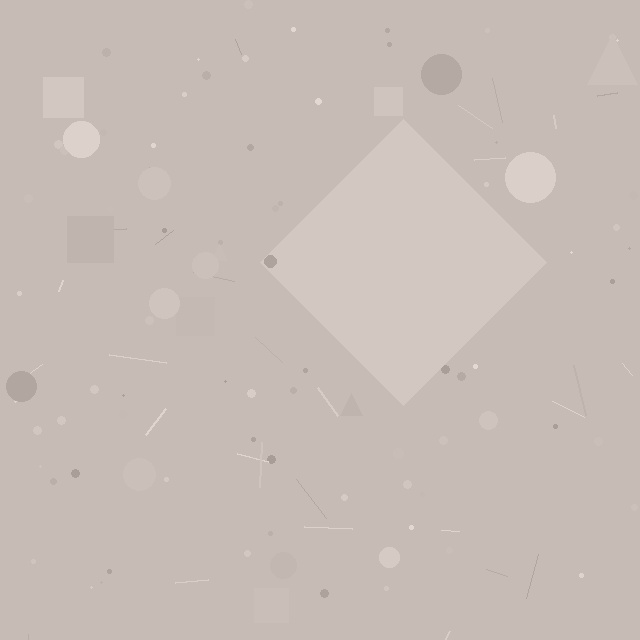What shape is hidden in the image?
A diamond is hidden in the image.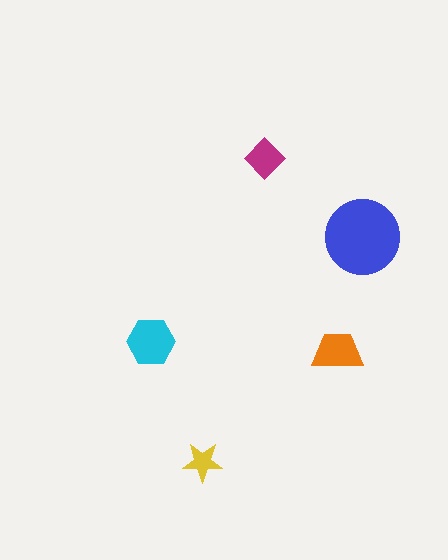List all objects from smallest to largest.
The yellow star, the magenta diamond, the orange trapezoid, the cyan hexagon, the blue circle.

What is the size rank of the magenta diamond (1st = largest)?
4th.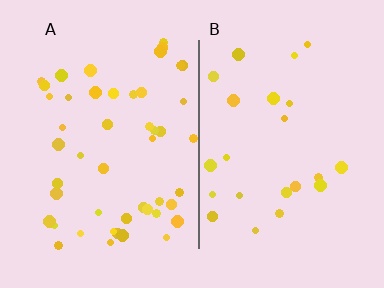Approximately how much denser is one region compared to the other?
Approximately 2.2× — region A over region B.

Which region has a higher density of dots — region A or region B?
A (the left).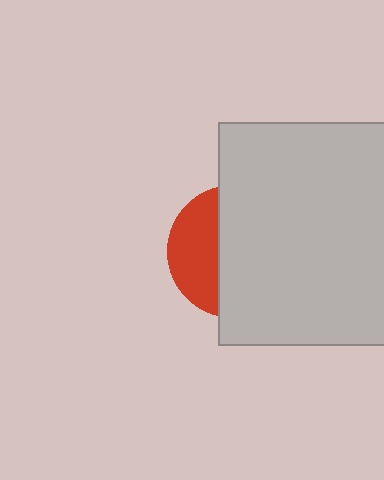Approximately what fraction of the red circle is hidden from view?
Roughly 65% of the red circle is hidden behind the light gray square.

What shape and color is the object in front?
The object in front is a light gray square.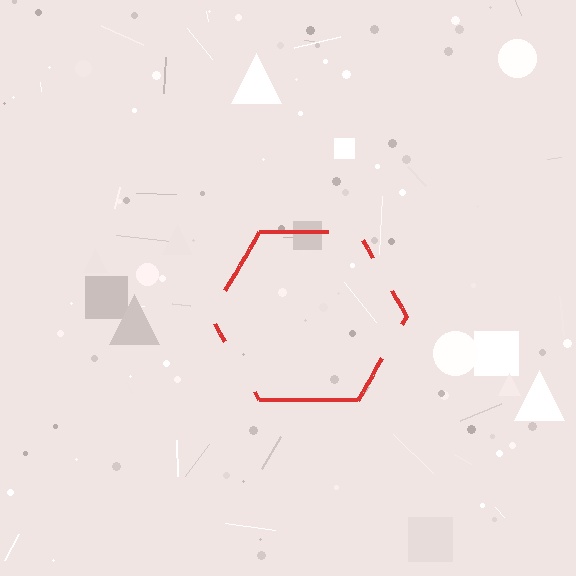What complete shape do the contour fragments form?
The contour fragments form a hexagon.